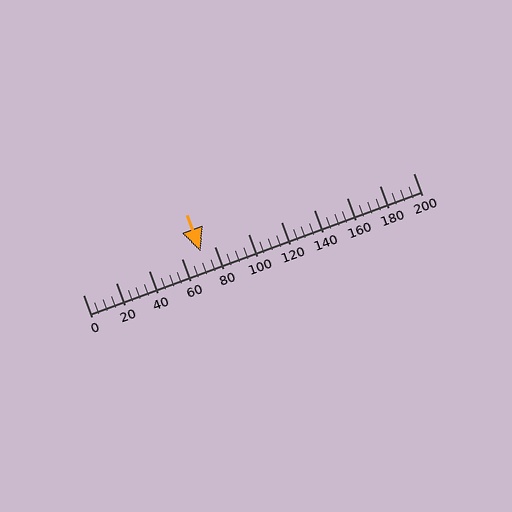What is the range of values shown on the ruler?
The ruler shows values from 0 to 200.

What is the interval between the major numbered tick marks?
The major tick marks are spaced 20 units apart.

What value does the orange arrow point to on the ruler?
The orange arrow points to approximately 72.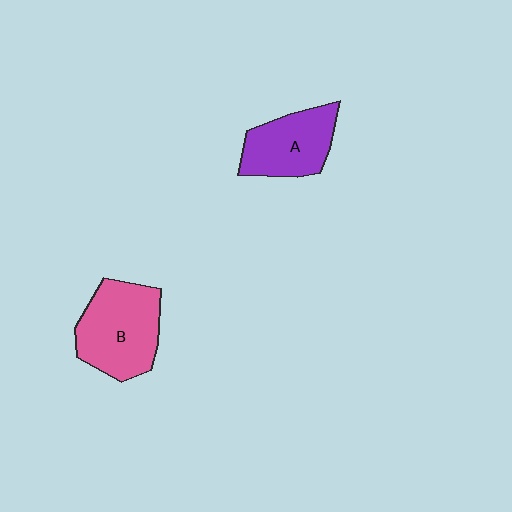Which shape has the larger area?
Shape B (pink).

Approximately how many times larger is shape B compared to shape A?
Approximately 1.3 times.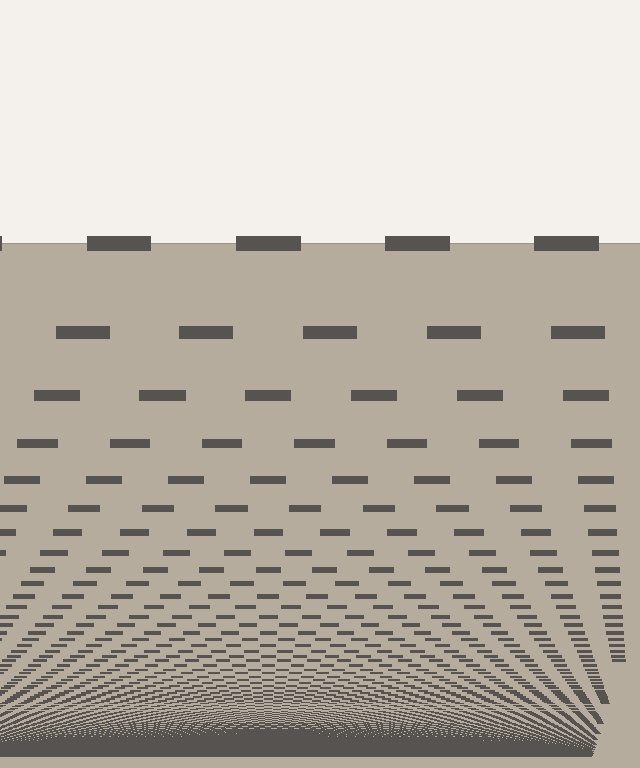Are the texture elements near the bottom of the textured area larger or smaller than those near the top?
Smaller. The gradient is inverted — elements near the bottom are smaller and denser.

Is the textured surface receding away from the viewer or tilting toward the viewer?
The surface appears to tilt toward the viewer. Texture elements get larger and sparser toward the top.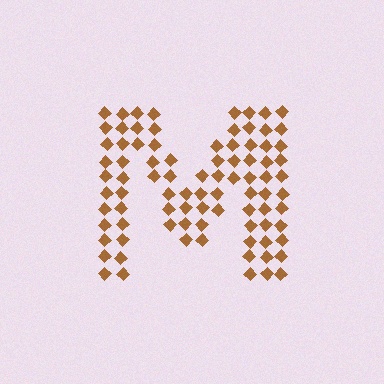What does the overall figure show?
The overall figure shows the letter M.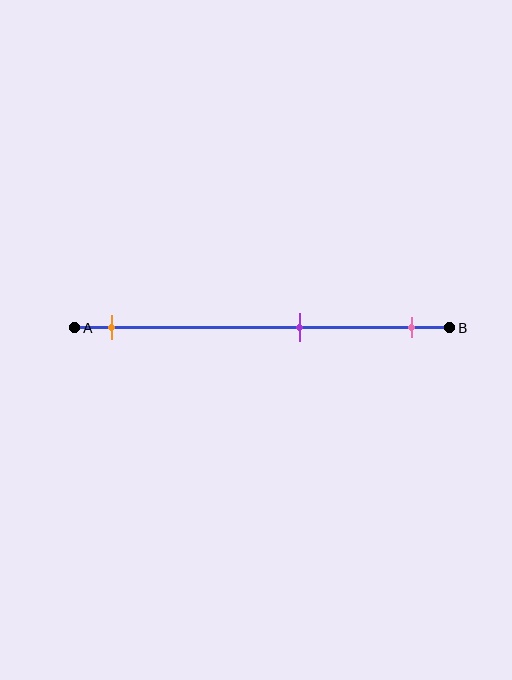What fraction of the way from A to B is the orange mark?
The orange mark is approximately 10% (0.1) of the way from A to B.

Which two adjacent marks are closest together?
The purple and pink marks are the closest adjacent pair.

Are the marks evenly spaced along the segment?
No, the marks are not evenly spaced.